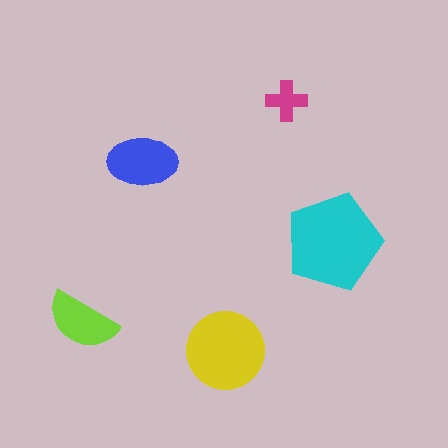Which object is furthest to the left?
The lime semicircle is leftmost.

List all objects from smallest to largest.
The magenta cross, the lime semicircle, the blue ellipse, the yellow circle, the cyan pentagon.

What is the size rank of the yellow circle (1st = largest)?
2nd.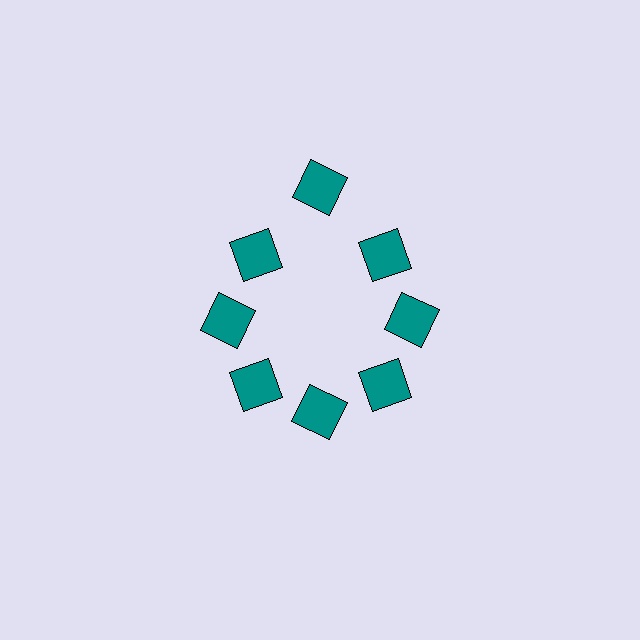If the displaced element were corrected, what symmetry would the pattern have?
It would have 8-fold rotational symmetry — the pattern would map onto itself every 45 degrees.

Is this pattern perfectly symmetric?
No. The 8 teal squares are arranged in a ring, but one element near the 12 o'clock position is pushed outward from the center, breaking the 8-fold rotational symmetry.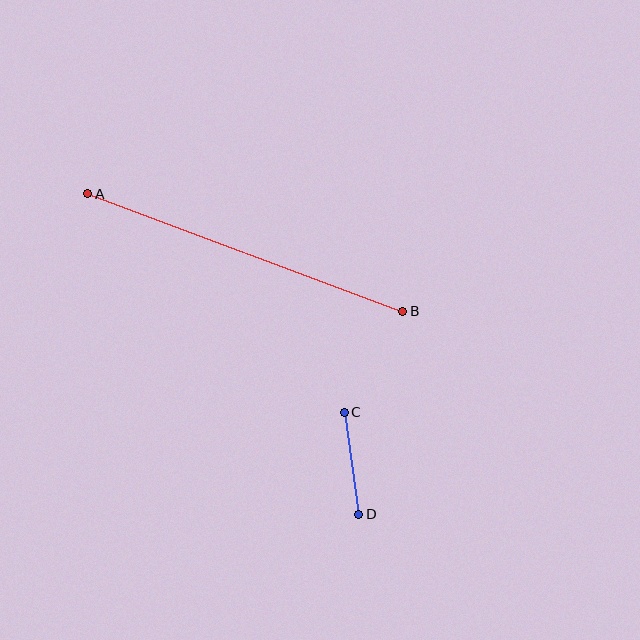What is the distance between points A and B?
The distance is approximately 336 pixels.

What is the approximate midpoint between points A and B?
The midpoint is at approximately (245, 253) pixels.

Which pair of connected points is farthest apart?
Points A and B are farthest apart.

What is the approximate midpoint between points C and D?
The midpoint is at approximately (352, 463) pixels.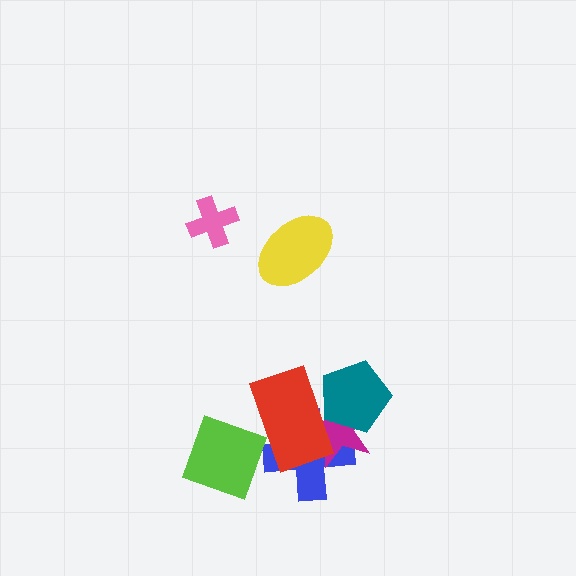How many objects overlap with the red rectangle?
4 objects overlap with the red rectangle.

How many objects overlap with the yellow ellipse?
0 objects overlap with the yellow ellipse.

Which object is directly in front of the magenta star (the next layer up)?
The teal pentagon is directly in front of the magenta star.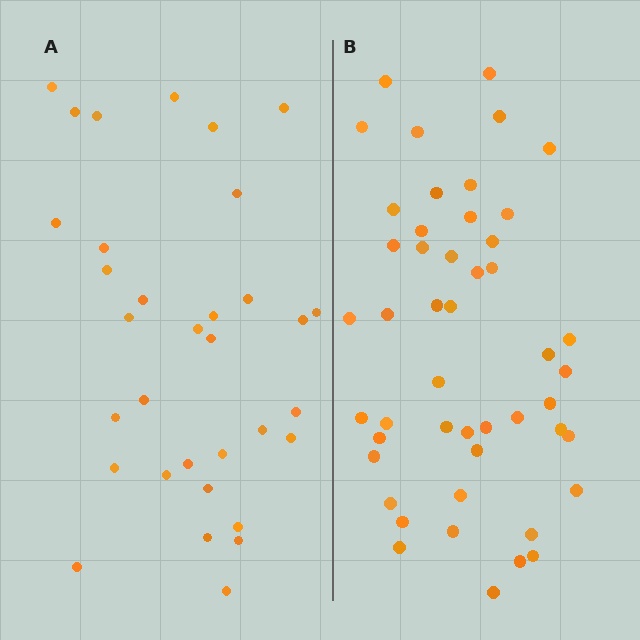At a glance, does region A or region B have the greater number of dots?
Region B (the right region) has more dots.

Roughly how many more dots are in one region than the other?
Region B has approximately 15 more dots than region A.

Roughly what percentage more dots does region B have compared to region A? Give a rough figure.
About 45% more.